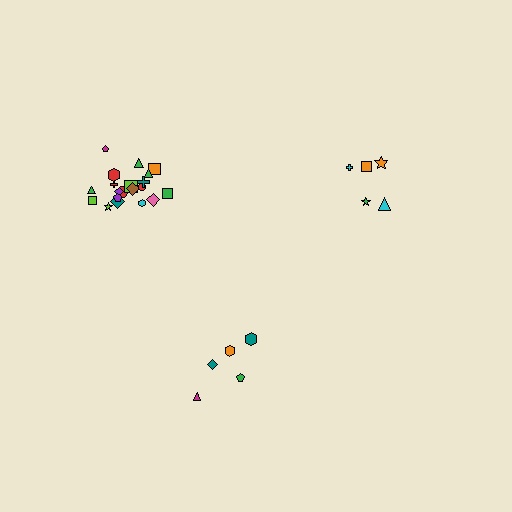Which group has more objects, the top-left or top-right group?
The top-left group.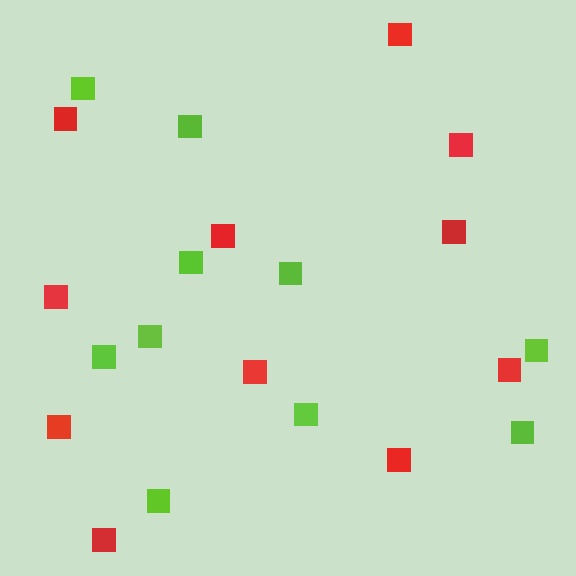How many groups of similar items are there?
There are 2 groups: one group of lime squares (10) and one group of red squares (11).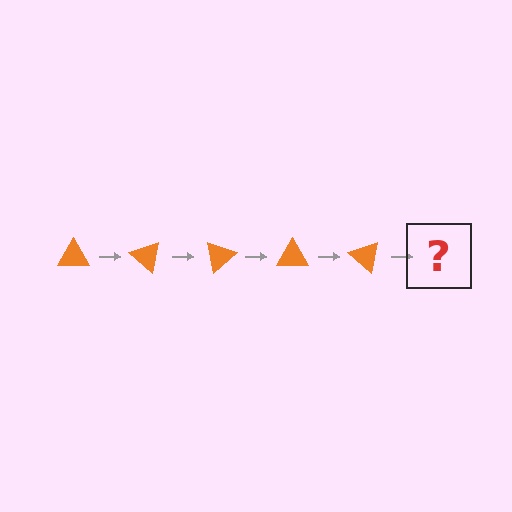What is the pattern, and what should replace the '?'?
The pattern is that the triangle rotates 40 degrees each step. The '?' should be an orange triangle rotated 200 degrees.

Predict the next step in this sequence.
The next step is an orange triangle rotated 200 degrees.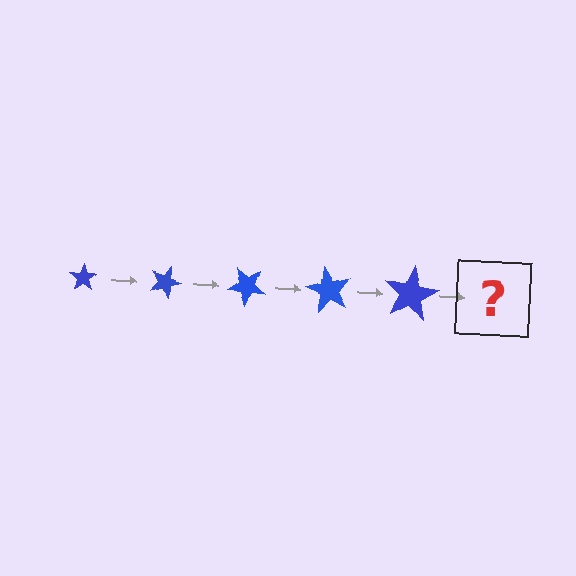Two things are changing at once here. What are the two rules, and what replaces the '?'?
The two rules are that the star grows larger each step and it rotates 20 degrees each step. The '?' should be a star, larger than the previous one and rotated 100 degrees from the start.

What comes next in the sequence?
The next element should be a star, larger than the previous one and rotated 100 degrees from the start.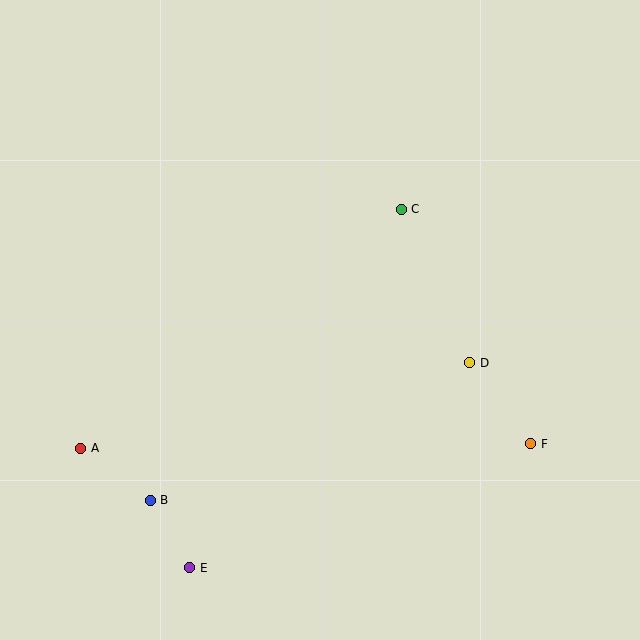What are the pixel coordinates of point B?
Point B is at (150, 500).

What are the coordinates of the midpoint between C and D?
The midpoint between C and D is at (435, 286).